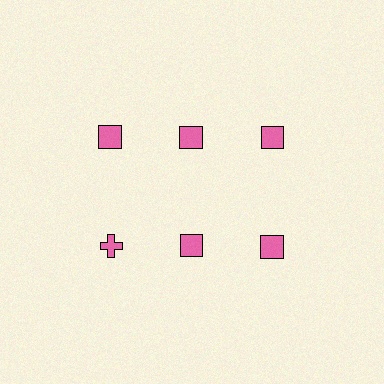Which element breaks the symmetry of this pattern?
The pink cross in the second row, leftmost column breaks the symmetry. All other shapes are pink squares.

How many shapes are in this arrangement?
There are 6 shapes arranged in a grid pattern.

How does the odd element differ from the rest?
It has a different shape: cross instead of square.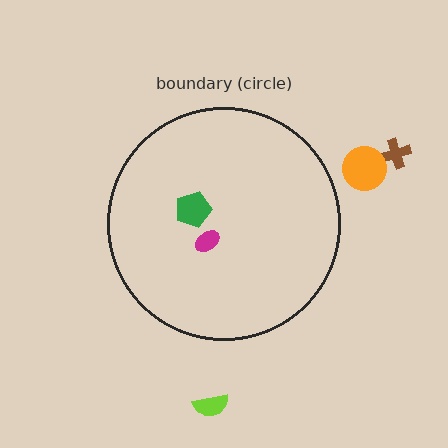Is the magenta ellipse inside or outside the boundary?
Inside.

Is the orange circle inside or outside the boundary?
Outside.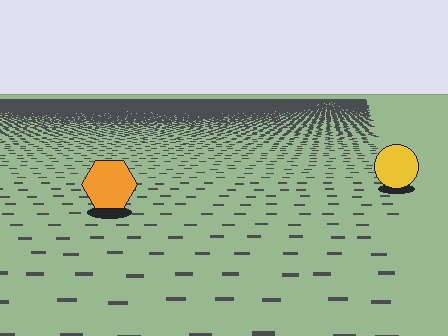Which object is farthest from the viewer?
The yellow circle is farthest from the viewer. It appears smaller and the ground texture around it is denser.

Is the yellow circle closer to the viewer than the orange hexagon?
No. The orange hexagon is closer — you can tell from the texture gradient: the ground texture is coarser near it.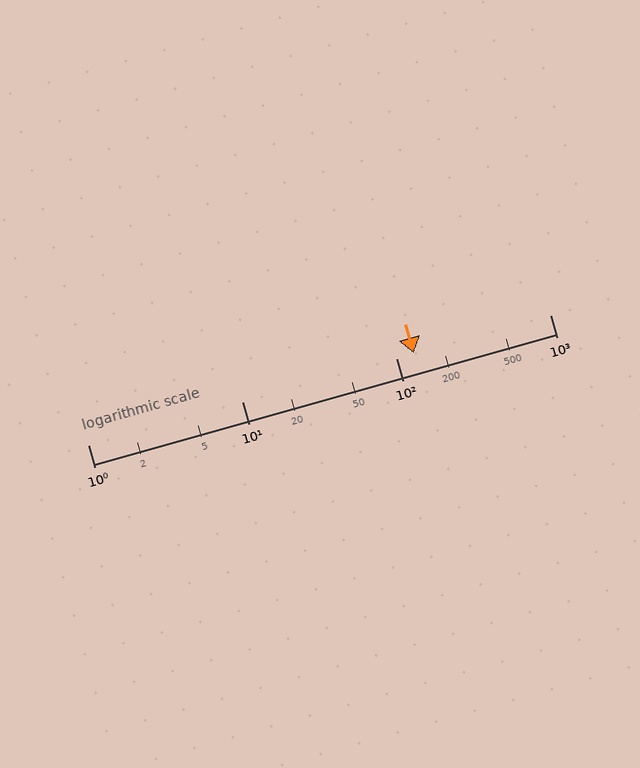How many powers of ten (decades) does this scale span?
The scale spans 3 decades, from 1 to 1000.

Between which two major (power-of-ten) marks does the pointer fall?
The pointer is between 100 and 1000.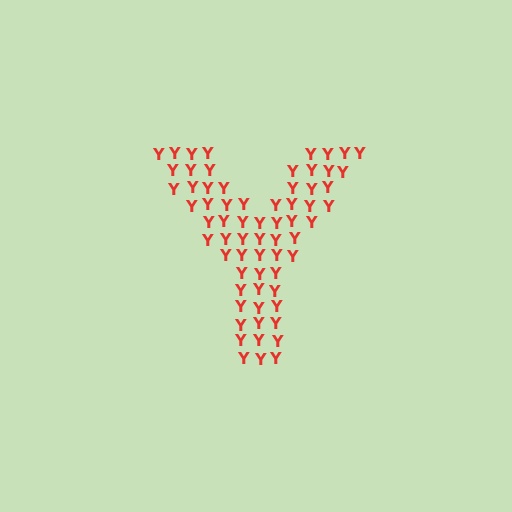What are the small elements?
The small elements are letter Y's.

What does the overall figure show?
The overall figure shows the letter Y.